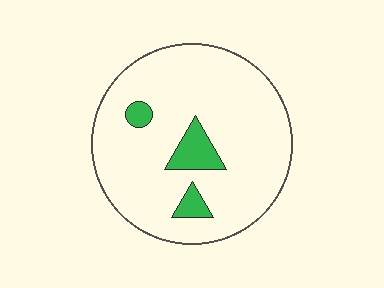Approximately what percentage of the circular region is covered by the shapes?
Approximately 10%.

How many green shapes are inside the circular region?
3.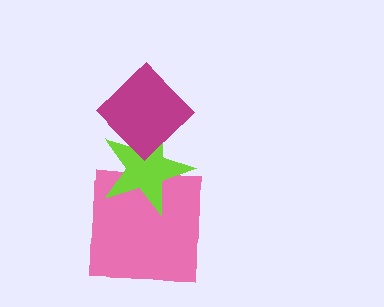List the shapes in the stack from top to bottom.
From top to bottom: the magenta diamond, the lime star, the pink square.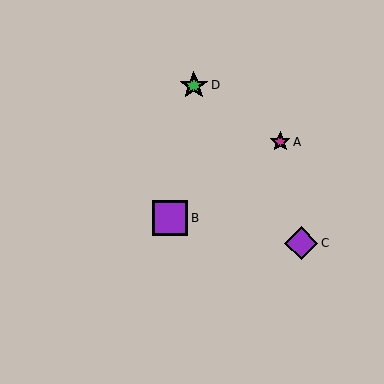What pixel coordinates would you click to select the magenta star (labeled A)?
Click at (280, 142) to select the magenta star A.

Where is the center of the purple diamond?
The center of the purple diamond is at (301, 243).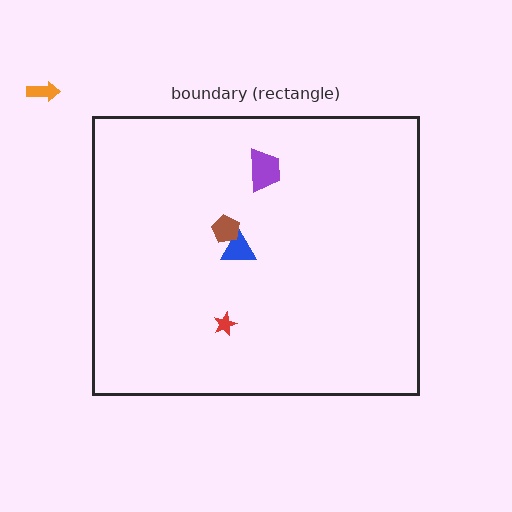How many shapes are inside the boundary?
4 inside, 1 outside.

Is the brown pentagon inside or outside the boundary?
Inside.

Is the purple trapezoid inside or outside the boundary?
Inside.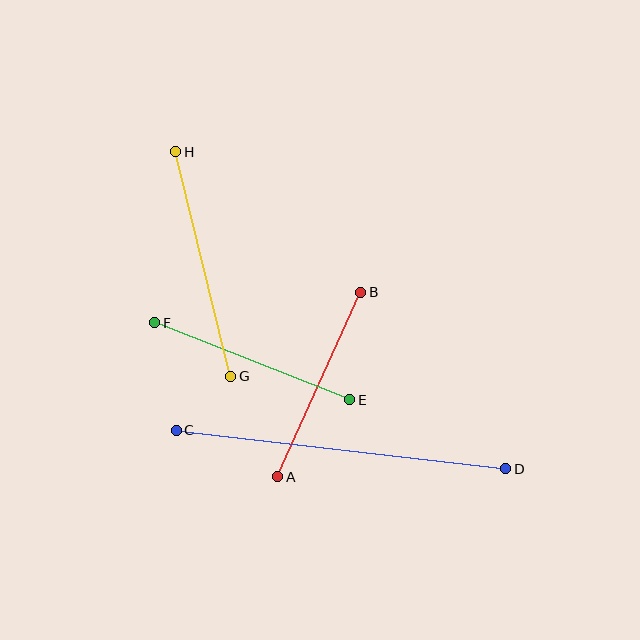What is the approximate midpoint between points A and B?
The midpoint is at approximately (319, 385) pixels.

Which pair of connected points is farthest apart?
Points C and D are farthest apart.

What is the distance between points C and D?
The distance is approximately 332 pixels.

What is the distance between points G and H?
The distance is approximately 232 pixels.